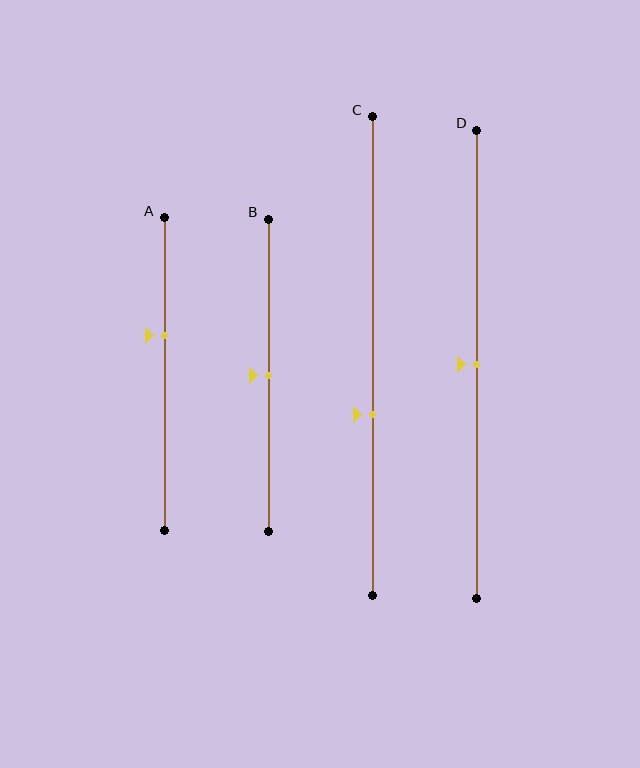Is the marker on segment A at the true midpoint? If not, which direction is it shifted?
No, the marker on segment A is shifted upward by about 12% of the segment length.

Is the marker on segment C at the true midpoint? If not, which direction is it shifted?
No, the marker on segment C is shifted downward by about 12% of the segment length.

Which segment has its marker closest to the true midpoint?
Segment B has its marker closest to the true midpoint.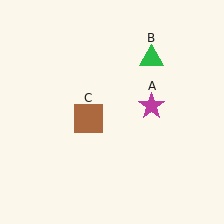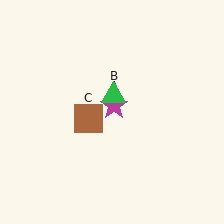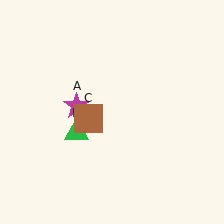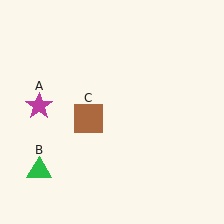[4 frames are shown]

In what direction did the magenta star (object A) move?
The magenta star (object A) moved left.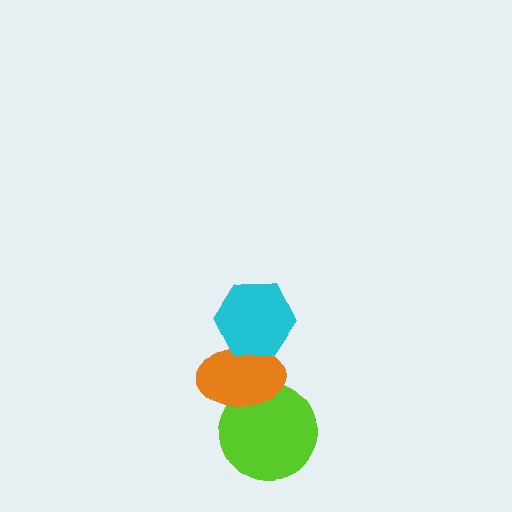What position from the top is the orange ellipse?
The orange ellipse is 2nd from the top.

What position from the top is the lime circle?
The lime circle is 3rd from the top.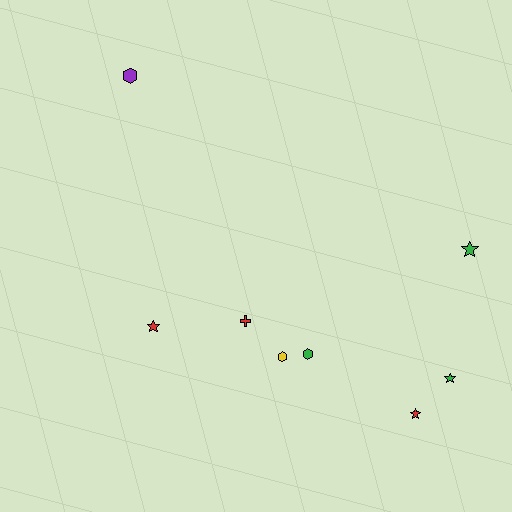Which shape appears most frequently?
Star, with 4 objects.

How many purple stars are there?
There are no purple stars.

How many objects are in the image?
There are 8 objects.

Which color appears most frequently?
Green, with 3 objects.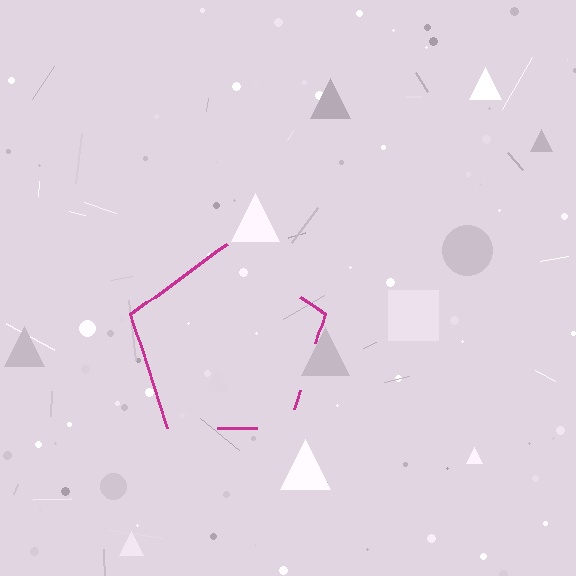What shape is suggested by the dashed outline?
The dashed outline suggests a pentagon.